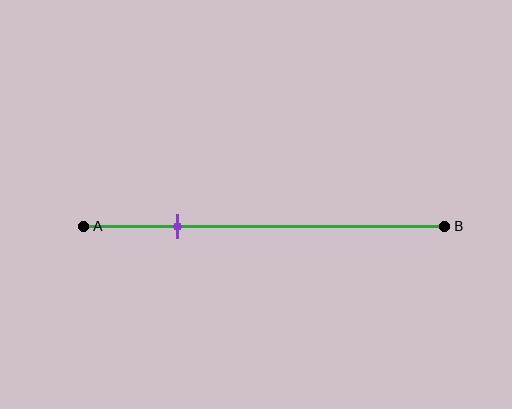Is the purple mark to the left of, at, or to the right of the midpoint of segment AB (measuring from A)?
The purple mark is to the left of the midpoint of segment AB.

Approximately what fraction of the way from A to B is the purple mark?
The purple mark is approximately 25% of the way from A to B.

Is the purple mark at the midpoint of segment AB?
No, the mark is at about 25% from A, not at the 50% midpoint.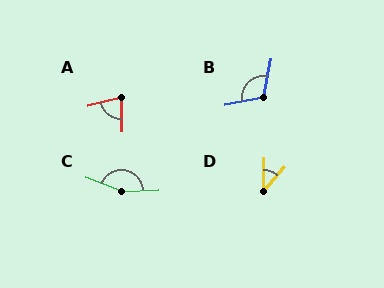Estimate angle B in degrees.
Approximately 112 degrees.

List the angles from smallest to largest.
D (41°), A (77°), B (112°), C (157°).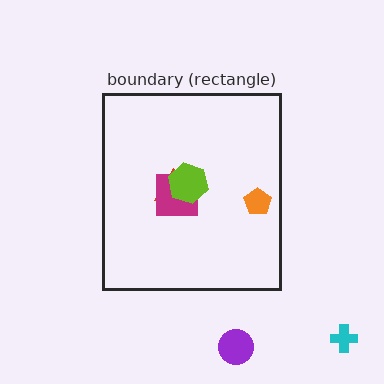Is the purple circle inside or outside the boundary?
Outside.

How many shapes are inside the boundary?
4 inside, 2 outside.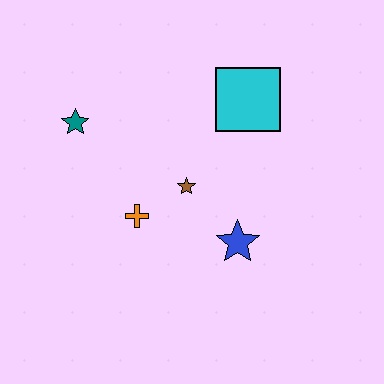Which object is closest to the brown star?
The orange cross is closest to the brown star.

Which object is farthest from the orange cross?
The cyan square is farthest from the orange cross.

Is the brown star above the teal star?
No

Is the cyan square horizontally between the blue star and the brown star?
No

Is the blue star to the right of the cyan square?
No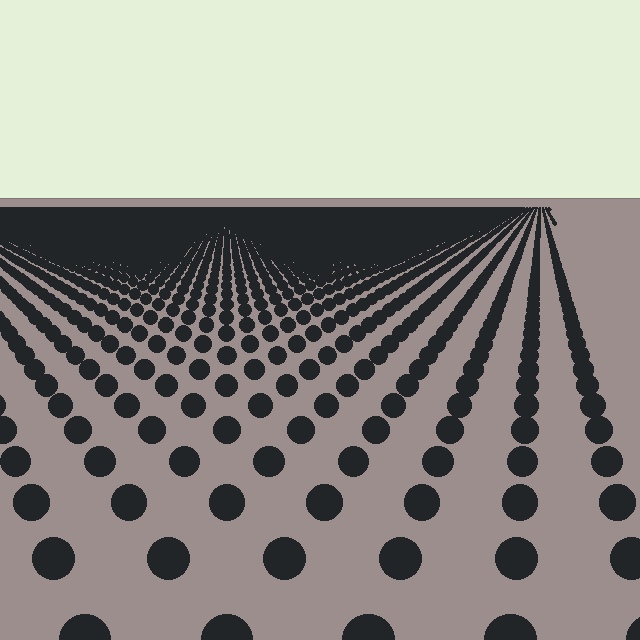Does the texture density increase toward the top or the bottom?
Density increases toward the top.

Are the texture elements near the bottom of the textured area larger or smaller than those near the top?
Larger. Near the bottom, elements are closer to the viewer and appear at a bigger on-screen size.